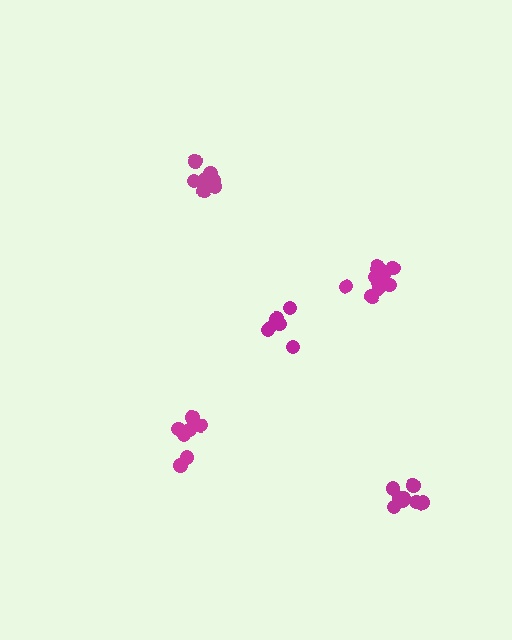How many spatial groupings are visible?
There are 5 spatial groupings.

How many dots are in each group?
Group 1: 11 dots, Group 2: 7 dots, Group 3: 6 dots, Group 4: 8 dots, Group 5: 9 dots (41 total).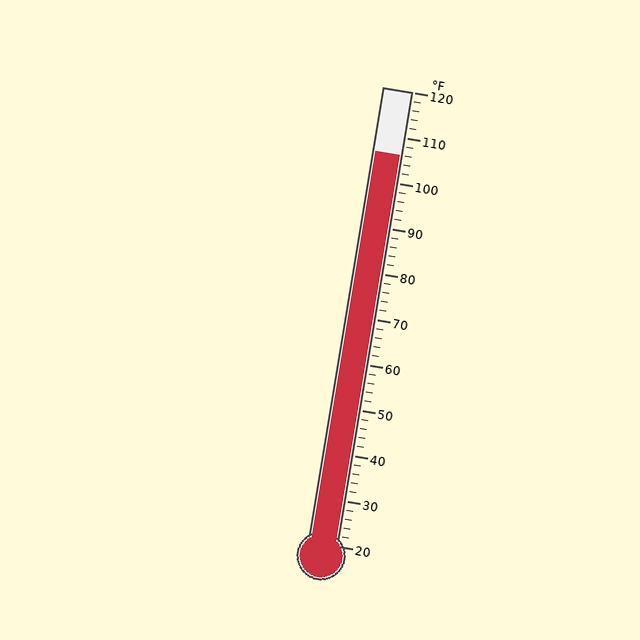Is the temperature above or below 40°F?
The temperature is above 40°F.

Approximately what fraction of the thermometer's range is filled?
The thermometer is filled to approximately 85% of its range.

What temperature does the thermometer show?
The thermometer shows approximately 106°F.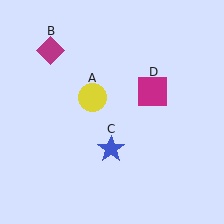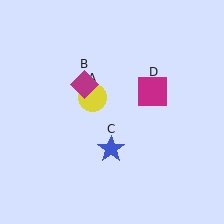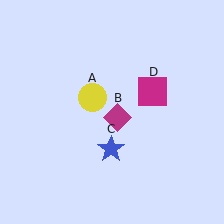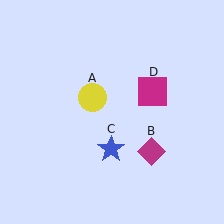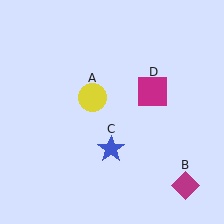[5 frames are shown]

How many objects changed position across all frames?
1 object changed position: magenta diamond (object B).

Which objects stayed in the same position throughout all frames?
Yellow circle (object A) and blue star (object C) and magenta square (object D) remained stationary.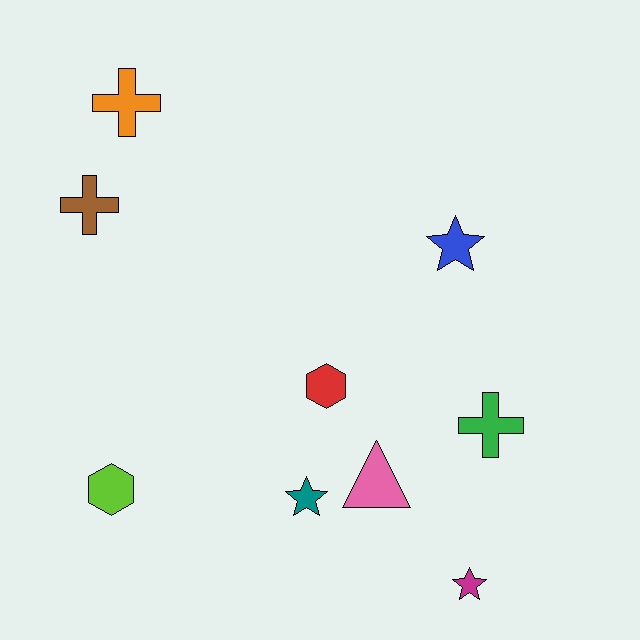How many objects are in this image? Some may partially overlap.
There are 9 objects.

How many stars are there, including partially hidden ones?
There are 3 stars.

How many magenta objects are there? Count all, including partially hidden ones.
There is 1 magenta object.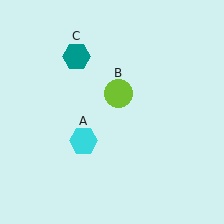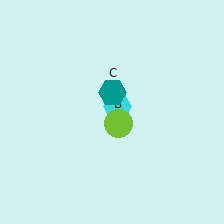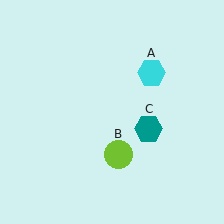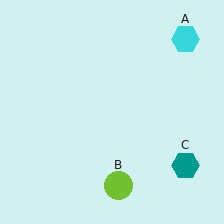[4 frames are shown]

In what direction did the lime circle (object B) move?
The lime circle (object B) moved down.